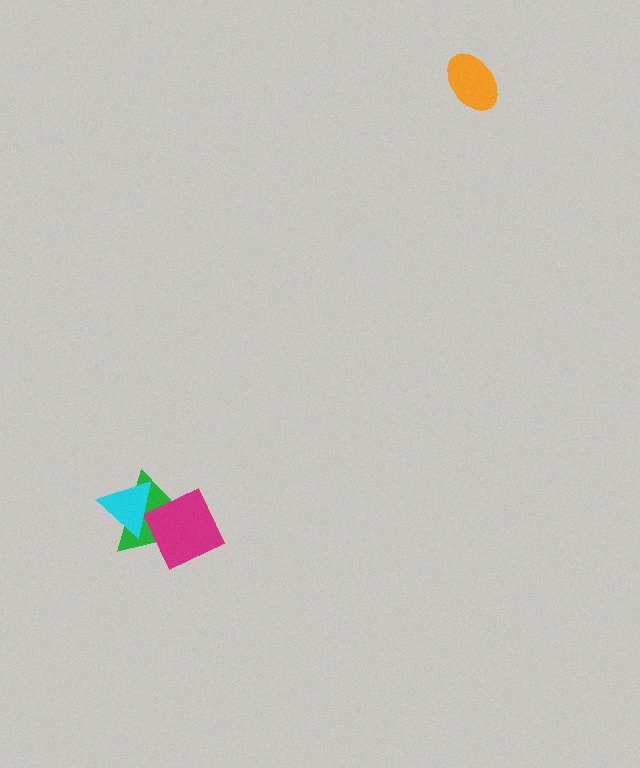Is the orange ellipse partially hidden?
No, no other shape covers it.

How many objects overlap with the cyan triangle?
1 object overlaps with the cyan triangle.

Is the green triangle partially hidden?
Yes, it is partially covered by another shape.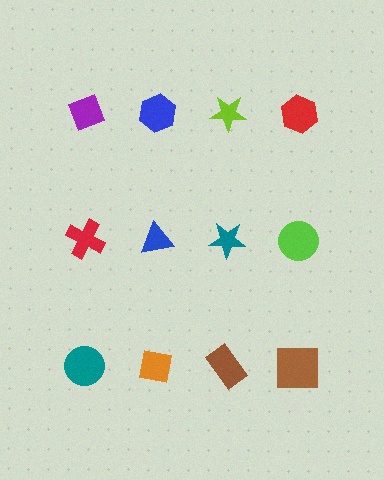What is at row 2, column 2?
A blue triangle.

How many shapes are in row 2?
4 shapes.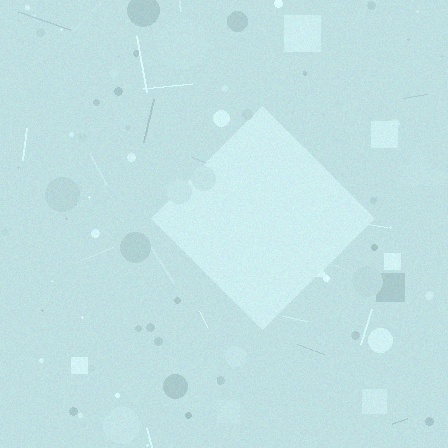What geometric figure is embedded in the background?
A diamond is embedded in the background.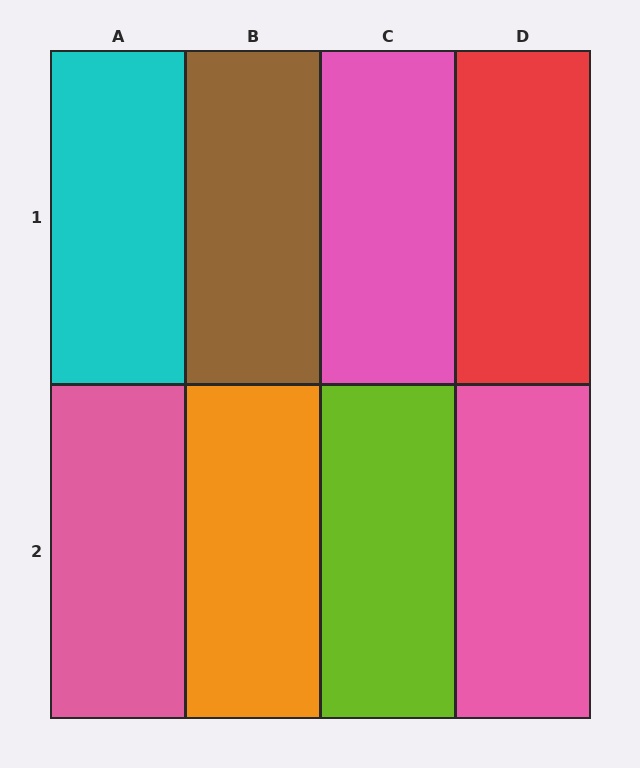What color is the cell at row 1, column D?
Red.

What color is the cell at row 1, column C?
Pink.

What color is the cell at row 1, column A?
Cyan.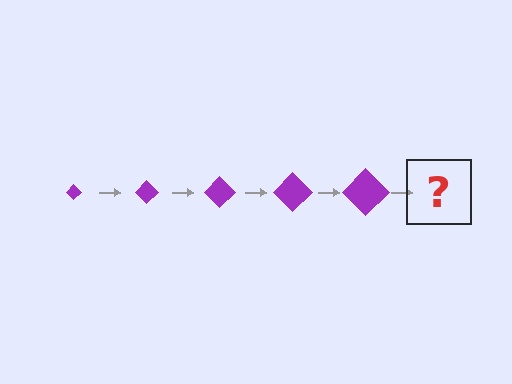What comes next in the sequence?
The next element should be a purple diamond, larger than the previous one.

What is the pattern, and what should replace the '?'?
The pattern is that the diamond gets progressively larger each step. The '?' should be a purple diamond, larger than the previous one.